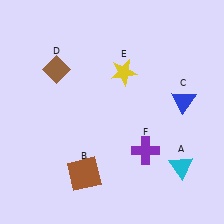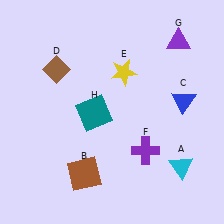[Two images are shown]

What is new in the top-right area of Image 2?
A purple triangle (G) was added in the top-right area of Image 2.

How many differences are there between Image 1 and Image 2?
There are 2 differences between the two images.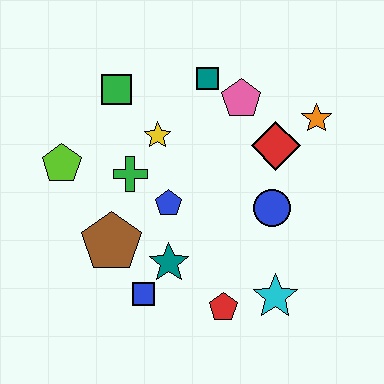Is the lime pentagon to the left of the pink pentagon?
Yes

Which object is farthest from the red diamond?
The lime pentagon is farthest from the red diamond.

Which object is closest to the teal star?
The blue square is closest to the teal star.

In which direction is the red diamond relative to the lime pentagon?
The red diamond is to the right of the lime pentagon.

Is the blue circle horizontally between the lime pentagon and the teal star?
No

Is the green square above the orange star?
Yes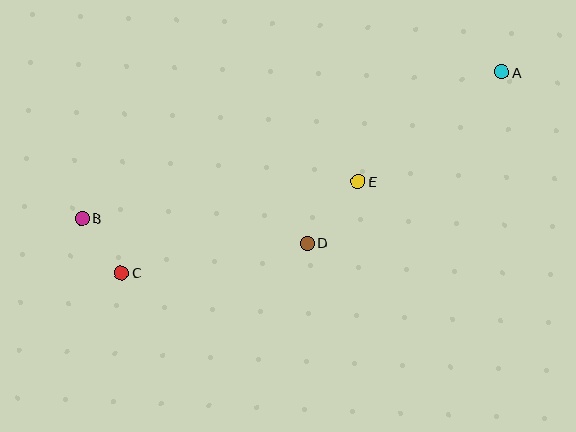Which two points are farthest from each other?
Points A and B are farthest from each other.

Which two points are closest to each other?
Points B and C are closest to each other.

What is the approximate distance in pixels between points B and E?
The distance between B and E is approximately 278 pixels.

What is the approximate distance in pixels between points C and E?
The distance between C and E is approximately 254 pixels.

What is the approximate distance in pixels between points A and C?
The distance between A and C is approximately 430 pixels.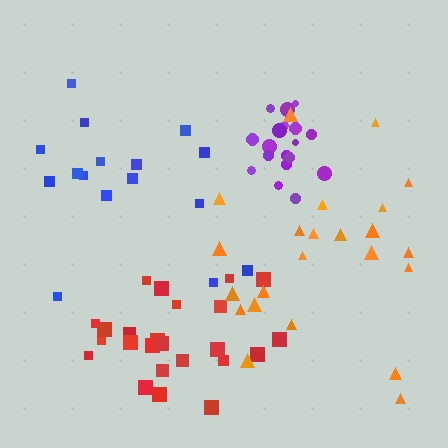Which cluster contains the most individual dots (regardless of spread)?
Red (24).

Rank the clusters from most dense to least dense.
purple, red, orange, blue.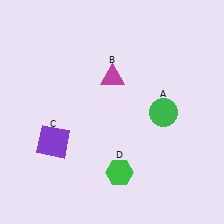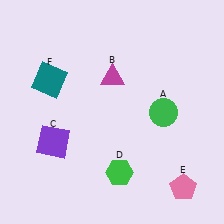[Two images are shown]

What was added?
A pink pentagon (E), a teal square (F) were added in Image 2.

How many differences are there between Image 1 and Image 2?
There are 2 differences between the two images.